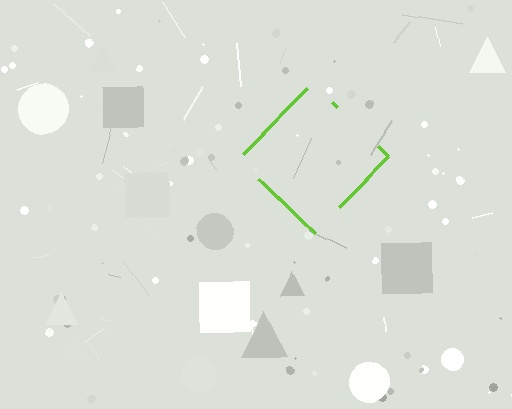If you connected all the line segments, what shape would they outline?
They would outline a diamond.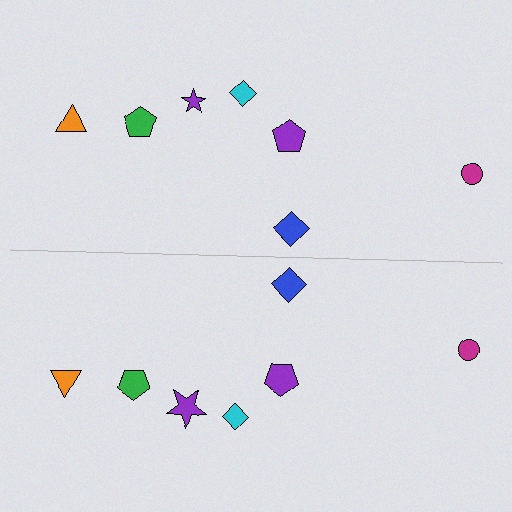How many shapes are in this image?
There are 14 shapes in this image.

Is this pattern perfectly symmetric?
No, the pattern is not perfectly symmetric. The purple star on the bottom side has a different size than its mirror counterpart.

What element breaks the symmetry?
The purple star on the bottom side has a different size than its mirror counterpart.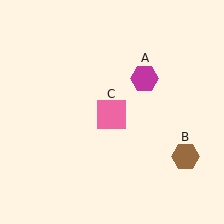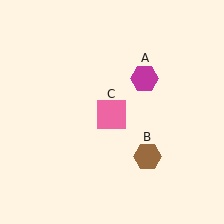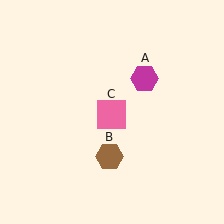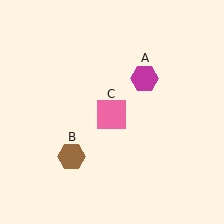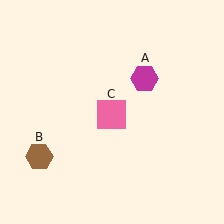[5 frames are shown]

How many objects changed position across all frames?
1 object changed position: brown hexagon (object B).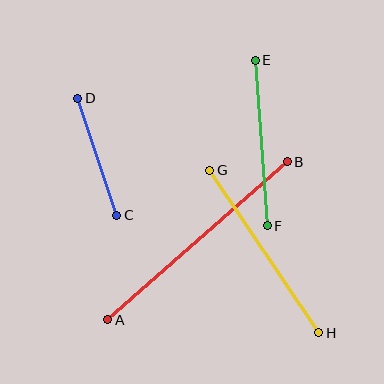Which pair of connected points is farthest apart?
Points A and B are farthest apart.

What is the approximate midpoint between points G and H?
The midpoint is at approximately (264, 251) pixels.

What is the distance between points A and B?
The distance is approximately 239 pixels.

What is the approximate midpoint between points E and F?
The midpoint is at approximately (261, 143) pixels.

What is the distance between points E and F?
The distance is approximately 166 pixels.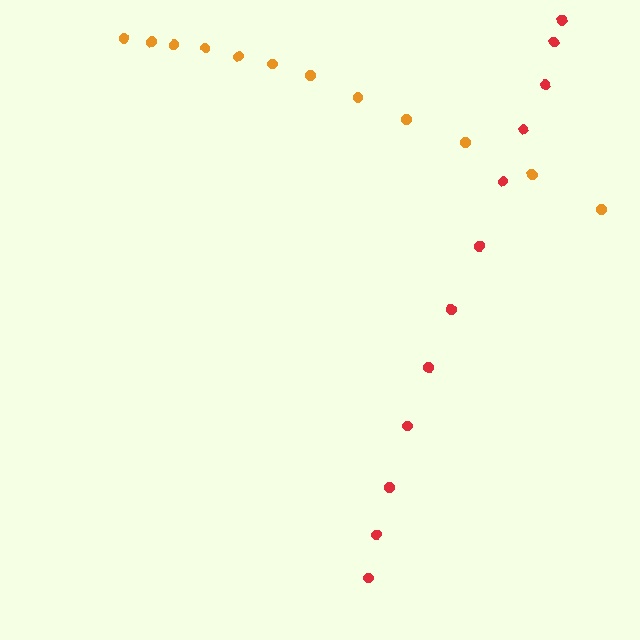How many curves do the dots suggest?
There are 2 distinct paths.